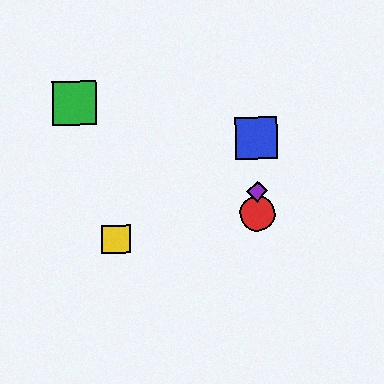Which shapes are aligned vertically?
The red circle, the blue square, the purple diamond are aligned vertically.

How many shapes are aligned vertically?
3 shapes (the red circle, the blue square, the purple diamond) are aligned vertically.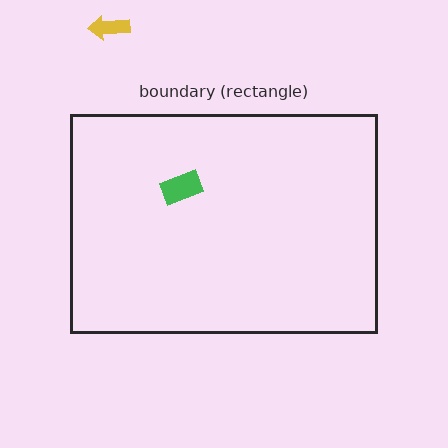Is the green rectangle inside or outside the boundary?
Inside.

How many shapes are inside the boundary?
1 inside, 1 outside.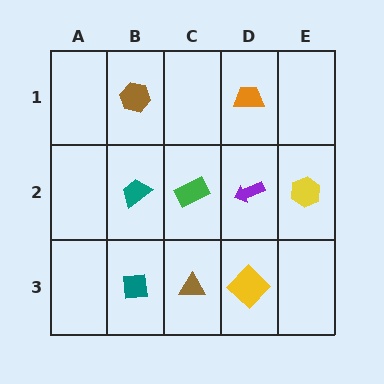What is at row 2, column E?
A yellow hexagon.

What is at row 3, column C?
A brown triangle.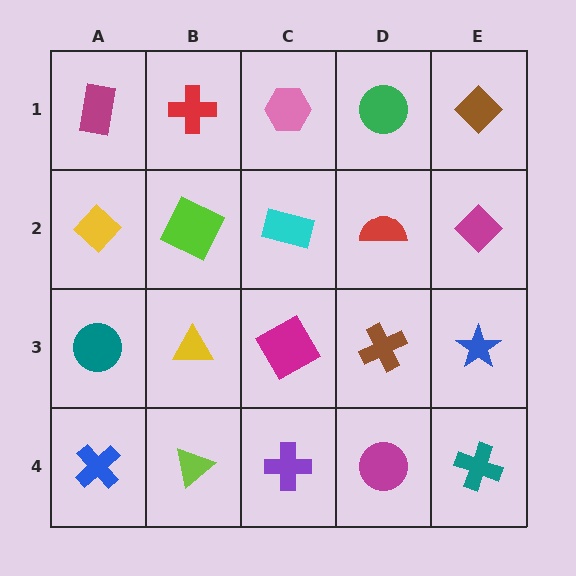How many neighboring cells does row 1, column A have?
2.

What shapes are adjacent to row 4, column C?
A magenta square (row 3, column C), a lime triangle (row 4, column B), a magenta circle (row 4, column D).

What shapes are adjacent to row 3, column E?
A magenta diamond (row 2, column E), a teal cross (row 4, column E), a brown cross (row 3, column D).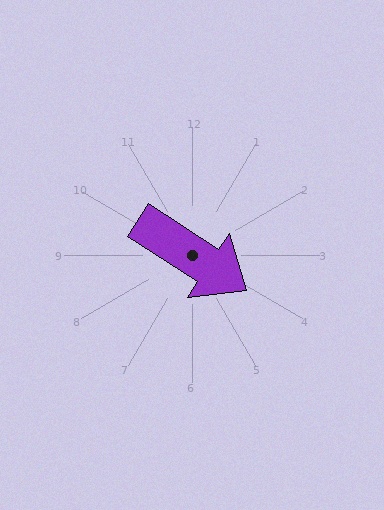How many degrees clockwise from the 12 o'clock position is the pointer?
Approximately 123 degrees.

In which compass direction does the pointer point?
Southeast.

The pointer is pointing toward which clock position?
Roughly 4 o'clock.